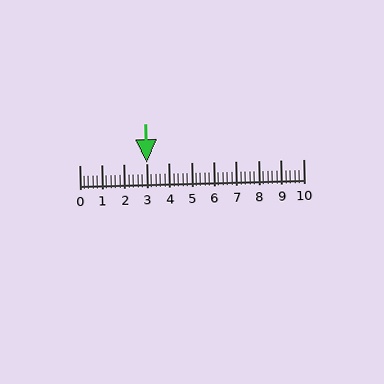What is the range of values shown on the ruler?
The ruler shows values from 0 to 10.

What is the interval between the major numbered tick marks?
The major tick marks are spaced 1 units apart.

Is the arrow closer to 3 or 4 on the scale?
The arrow is closer to 3.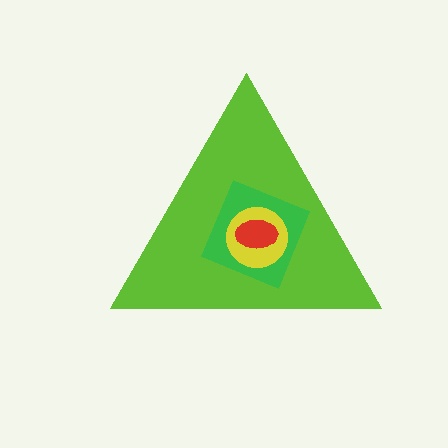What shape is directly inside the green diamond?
The yellow circle.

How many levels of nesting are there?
4.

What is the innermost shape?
The red ellipse.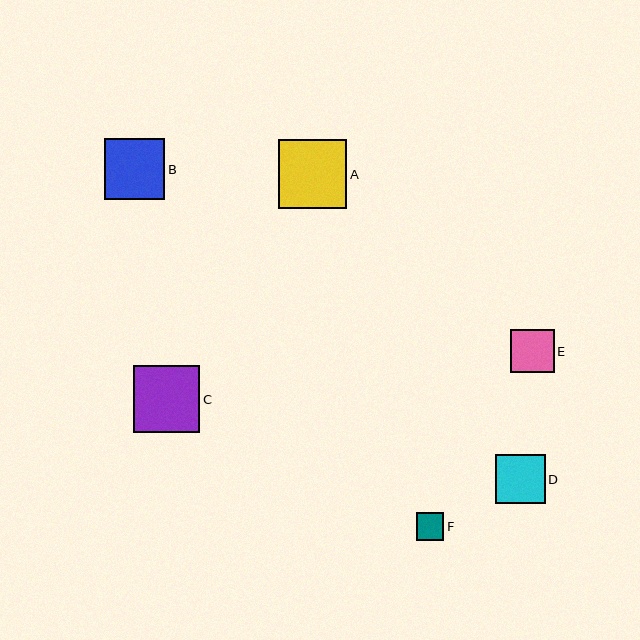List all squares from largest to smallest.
From largest to smallest: A, C, B, D, E, F.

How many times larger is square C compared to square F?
Square C is approximately 2.4 times the size of square F.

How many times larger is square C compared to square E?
Square C is approximately 1.5 times the size of square E.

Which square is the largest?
Square A is the largest with a size of approximately 68 pixels.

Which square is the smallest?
Square F is the smallest with a size of approximately 28 pixels.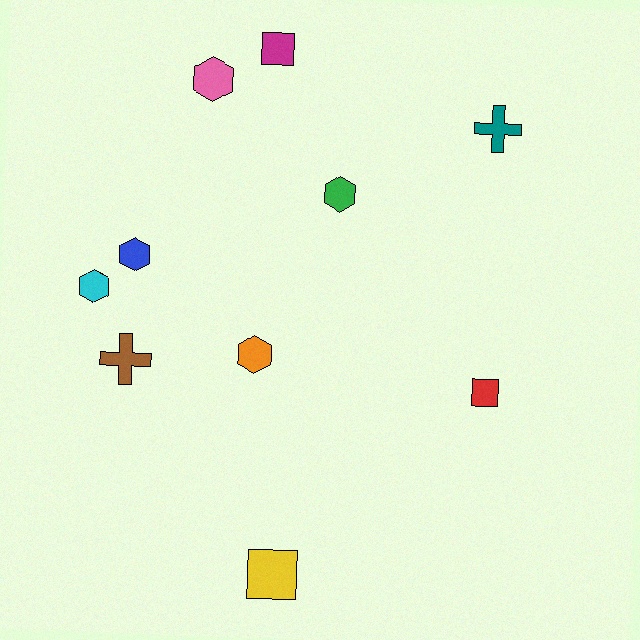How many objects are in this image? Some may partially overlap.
There are 10 objects.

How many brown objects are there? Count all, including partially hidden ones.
There is 1 brown object.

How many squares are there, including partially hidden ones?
There are 3 squares.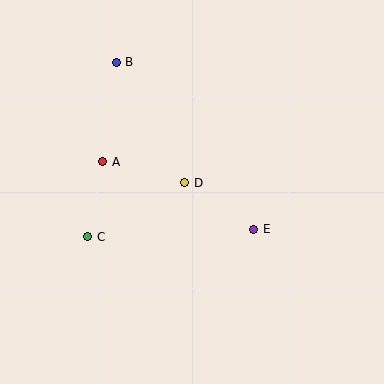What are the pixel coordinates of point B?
Point B is at (116, 62).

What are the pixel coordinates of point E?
Point E is at (254, 229).